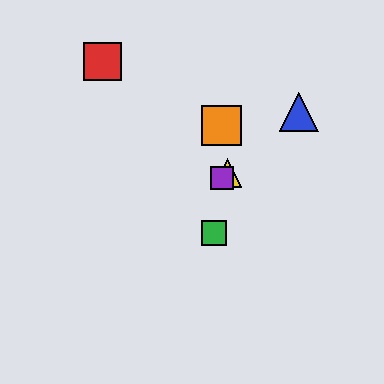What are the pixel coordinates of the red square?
The red square is at (103, 61).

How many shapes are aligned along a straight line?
3 shapes (the blue triangle, the yellow triangle, the purple square) are aligned along a straight line.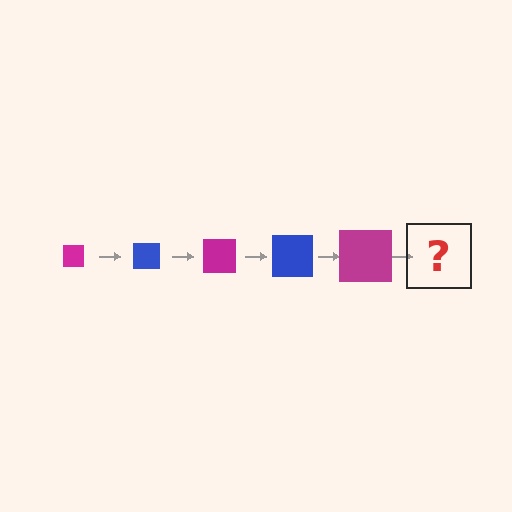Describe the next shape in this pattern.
It should be a blue square, larger than the previous one.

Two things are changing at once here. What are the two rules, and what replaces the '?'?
The two rules are that the square grows larger each step and the color cycles through magenta and blue. The '?' should be a blue square, larger than the previous one.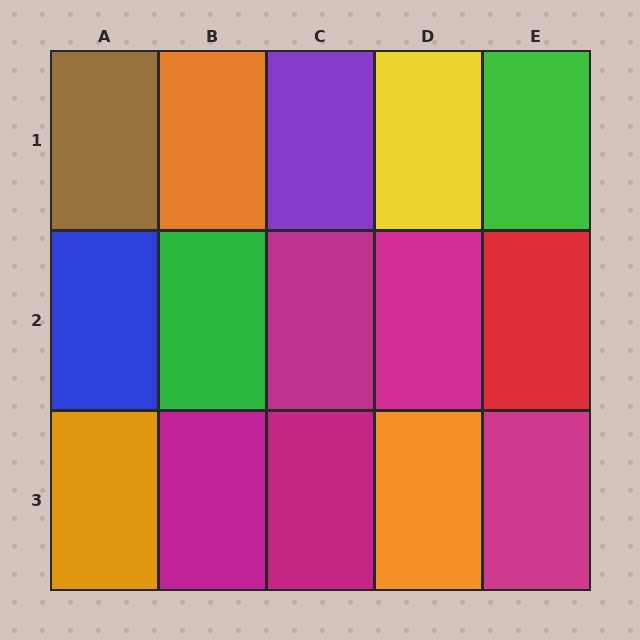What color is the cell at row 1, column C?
Purple.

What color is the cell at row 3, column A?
Orange.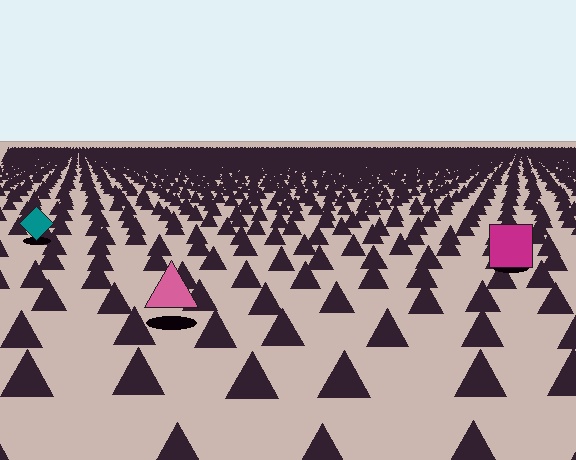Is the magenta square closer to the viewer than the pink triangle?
No. The pink triangle is closer — you can tell from the texture gradient: the ground texture is coarser near it.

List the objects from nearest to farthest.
From nearest to farthest: the pink triangle, the magenta square, the teal diamond.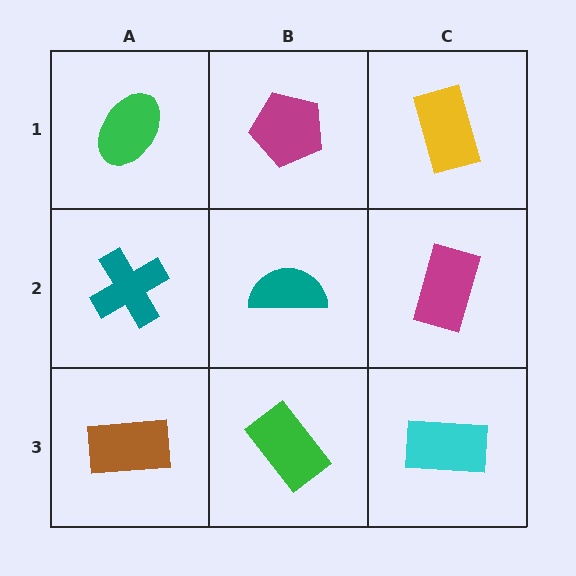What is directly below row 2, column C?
A cyan rectangle.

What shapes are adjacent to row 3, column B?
A teal semicircle (row 2, column B), a brown rectangle (row 3, column A), a cyan rectangle (row 3, column C).